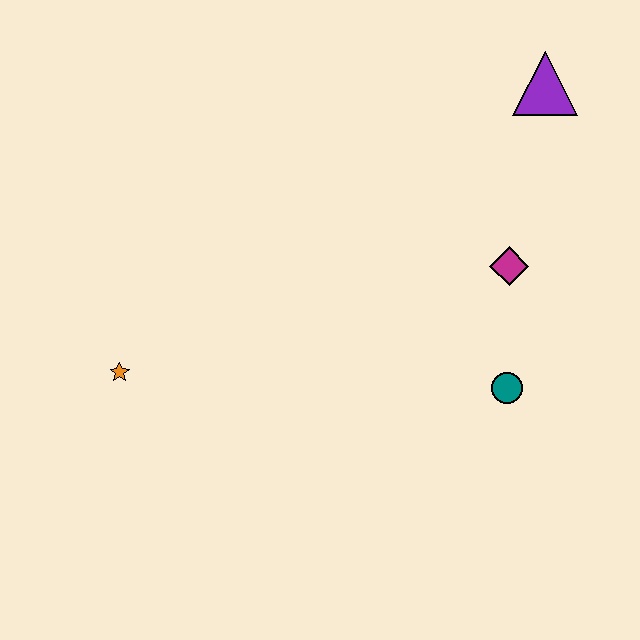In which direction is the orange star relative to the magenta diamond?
The orange star is to the left of the magenta diamond.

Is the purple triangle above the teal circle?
Yes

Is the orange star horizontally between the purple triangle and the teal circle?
No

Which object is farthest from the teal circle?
The orange star is farthest from the teal circle.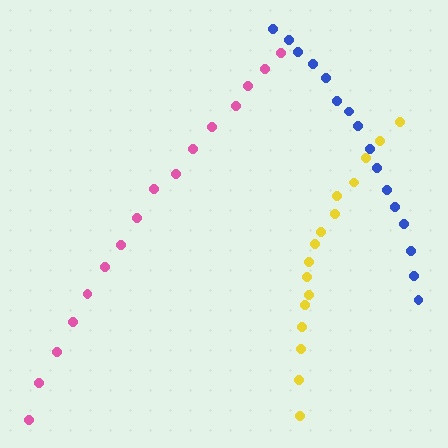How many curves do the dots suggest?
There are 3 distinct paths.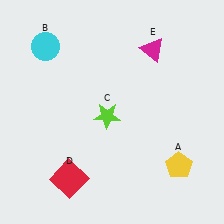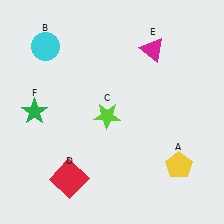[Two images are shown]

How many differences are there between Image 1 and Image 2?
There is 1 difference between the two images.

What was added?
A green star (F) was added in Image 2.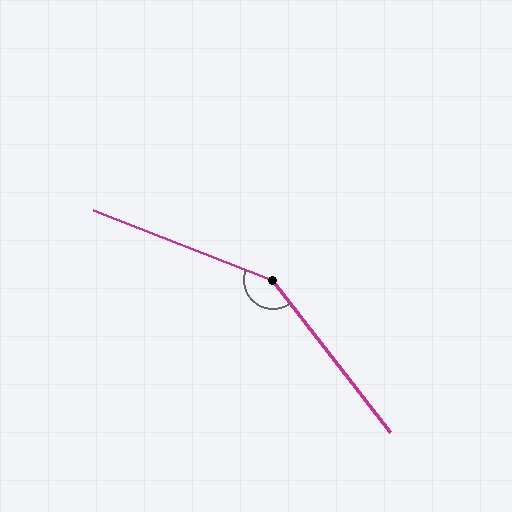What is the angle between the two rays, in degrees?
Approximately 149 degrees.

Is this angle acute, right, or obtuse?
It is obtuse.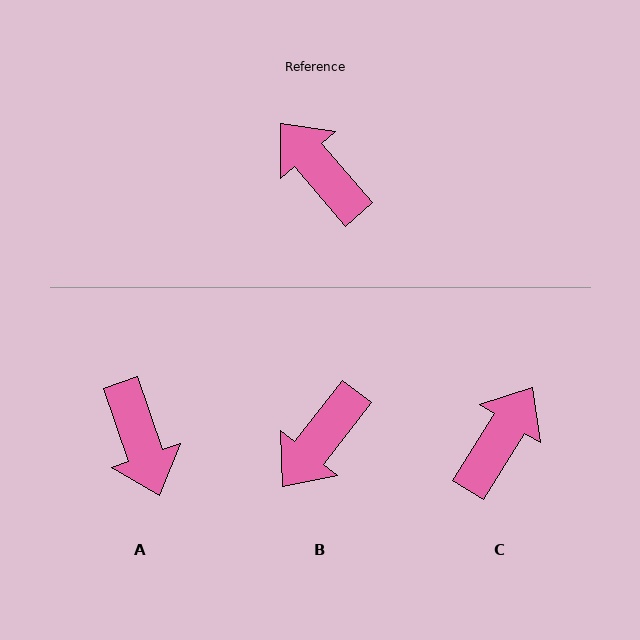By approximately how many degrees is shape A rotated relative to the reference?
Approximately 159 degrees counter-clockwise.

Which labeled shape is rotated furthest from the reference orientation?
A, about 159 degrees away.